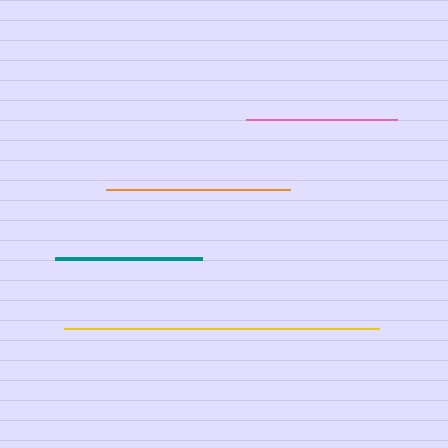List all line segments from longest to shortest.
From longest to shortest: yellow, orange, pink, teal.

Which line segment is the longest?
The yellow line is the longest at approximately 315 pixels.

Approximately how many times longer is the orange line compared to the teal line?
The orange line is approximately 1.3 times the length of the teal line.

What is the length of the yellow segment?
The yellow segment is approximately 315 pixels long.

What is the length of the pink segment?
The pink segment is approximately 151 pixels long.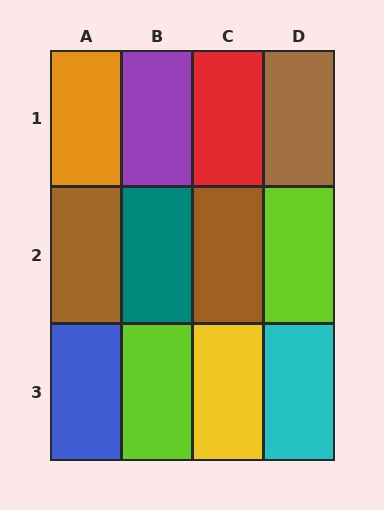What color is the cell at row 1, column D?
Brown.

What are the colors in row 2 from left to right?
Brown, teal, brown, lime.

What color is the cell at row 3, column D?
Cyan.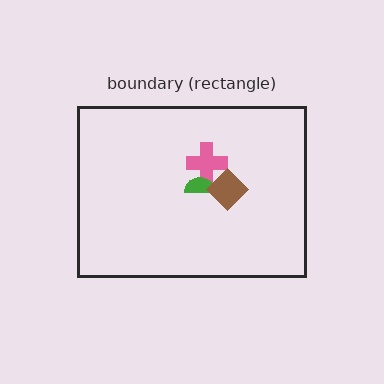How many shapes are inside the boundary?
3 inside, 0 outside.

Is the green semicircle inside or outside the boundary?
Inside.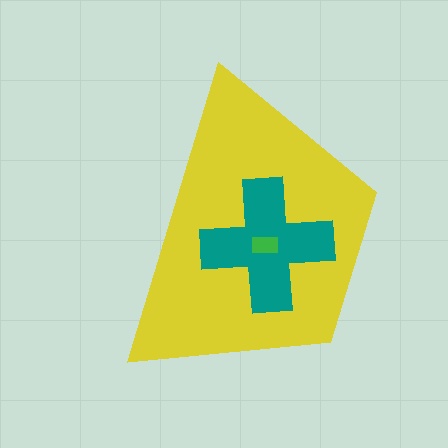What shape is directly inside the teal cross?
The green rectangle.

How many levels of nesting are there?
3.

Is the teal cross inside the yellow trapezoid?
Yes.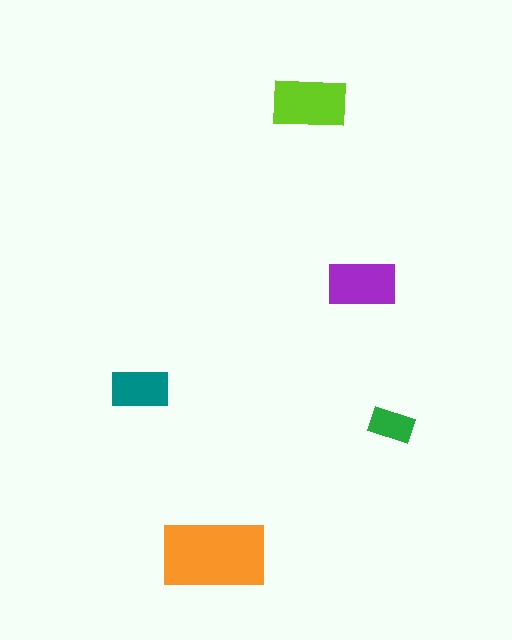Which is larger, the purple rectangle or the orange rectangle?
The orange one.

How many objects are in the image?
There are 5 objects in the image.